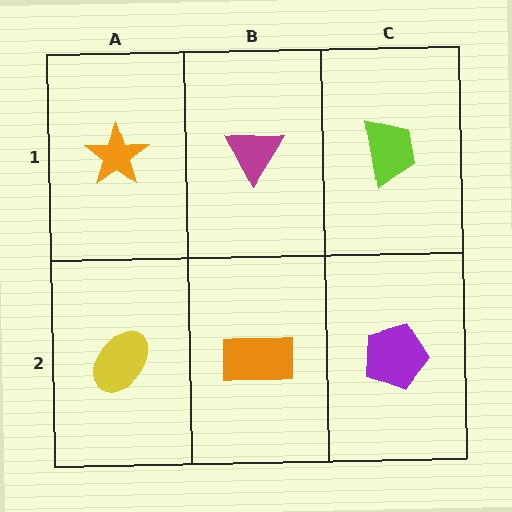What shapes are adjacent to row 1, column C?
A purple pentagon (row 2, column C), a magenta triangle (row 1, column B).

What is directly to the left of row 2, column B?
A yellow ellipse.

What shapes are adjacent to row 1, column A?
A yellow ellipse (row 2, column A), a magenta triangle (row 1, column B).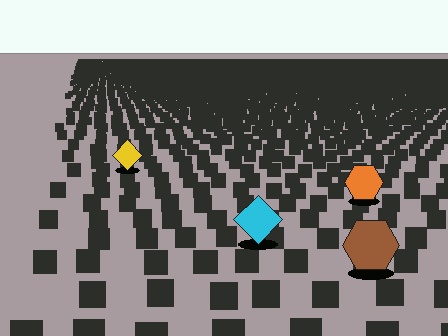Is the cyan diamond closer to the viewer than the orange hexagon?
Yes. The cyan diamond is closer — you can tell from the texture gradient: the ground texture is coarser near it.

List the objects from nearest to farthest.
From nearest to farthest: the brown hexagon, the cyan diamond, the orange hexagon, the yellow diamond.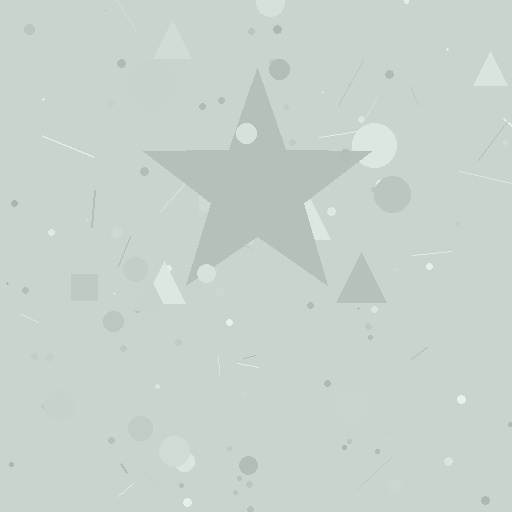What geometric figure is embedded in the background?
A star is embedded in the background.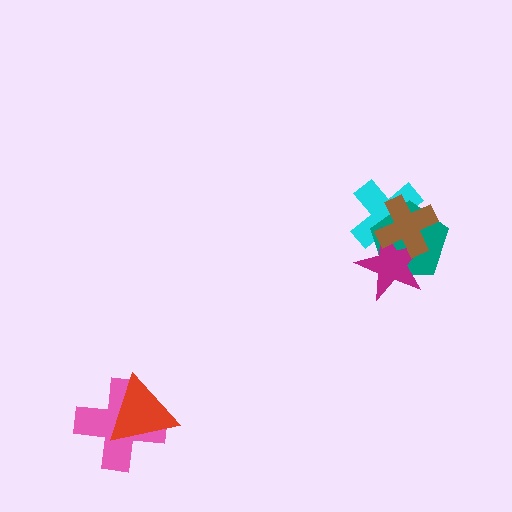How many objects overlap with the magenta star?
3 objects overlap with the magenta star.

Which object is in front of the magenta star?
The brown cross is in front of the magenta star.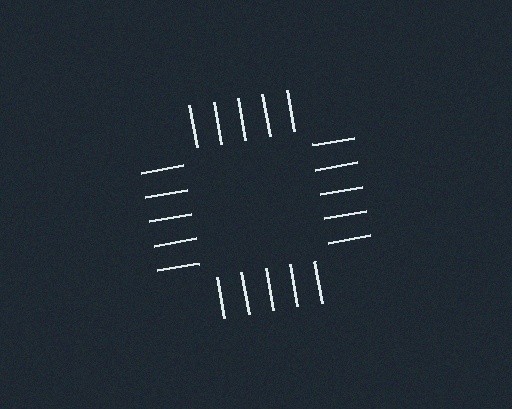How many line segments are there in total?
20 — 5 along each of the 4 edges.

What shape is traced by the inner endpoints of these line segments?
An illusory square — the line segments terminate on its edges but no continuous stroke is drawn.